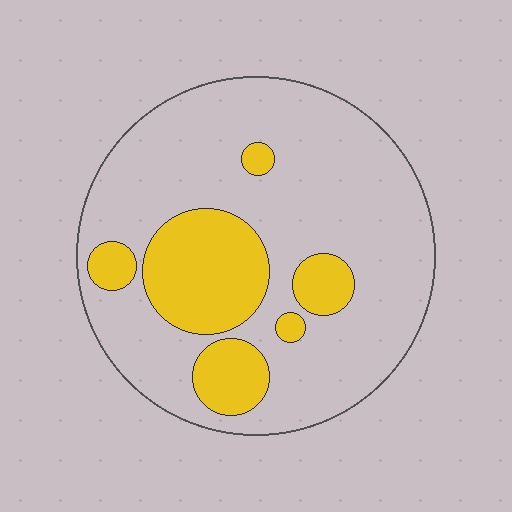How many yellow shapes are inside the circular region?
6.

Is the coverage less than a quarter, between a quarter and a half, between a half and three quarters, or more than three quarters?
Less than a quarter.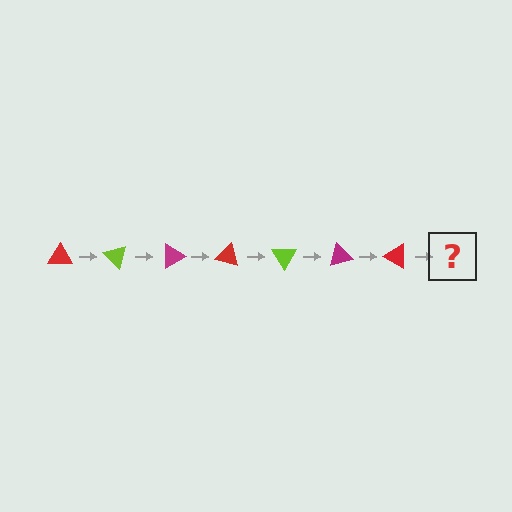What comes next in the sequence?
The next element should be a lime triangle, rotated 315 degrees from the start.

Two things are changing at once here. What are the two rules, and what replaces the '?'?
The two rules are that it rotates 45 degrees each step and the color cycles through red, lime, and magenta. The '?' should be a lime triangle, rotated 315 degrees from the start.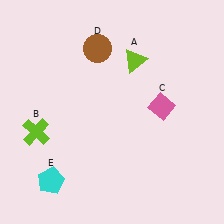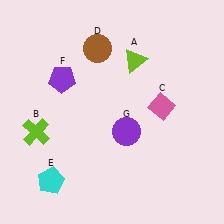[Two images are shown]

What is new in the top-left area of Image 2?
A purple pentagon (F) was added in the top-left area of Image 2.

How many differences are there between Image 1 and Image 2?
There are 2 differences between the two images.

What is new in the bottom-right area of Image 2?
A purple circle (G) was added in the bottom-right area of Image 2.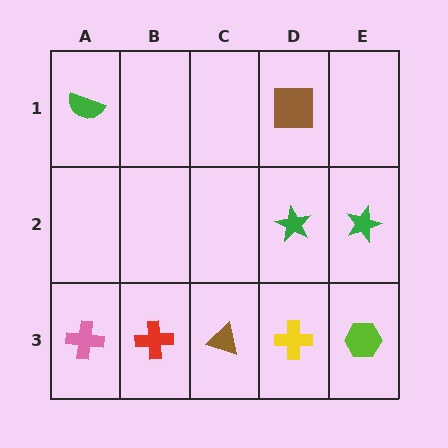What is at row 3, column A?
A pink cross.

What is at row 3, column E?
A lime hexagon.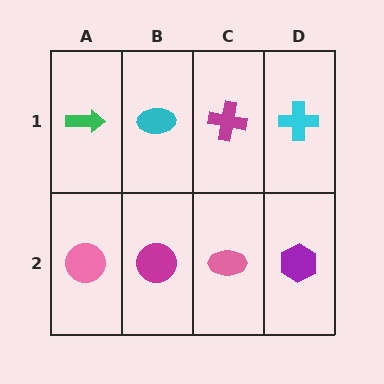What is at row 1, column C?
A magenta cross.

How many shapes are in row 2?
4 shapes.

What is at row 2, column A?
A pink circle.